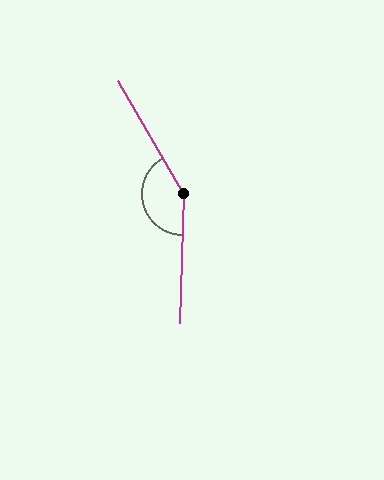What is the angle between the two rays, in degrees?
Approximately 148 degrees.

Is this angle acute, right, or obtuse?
It is obtuse.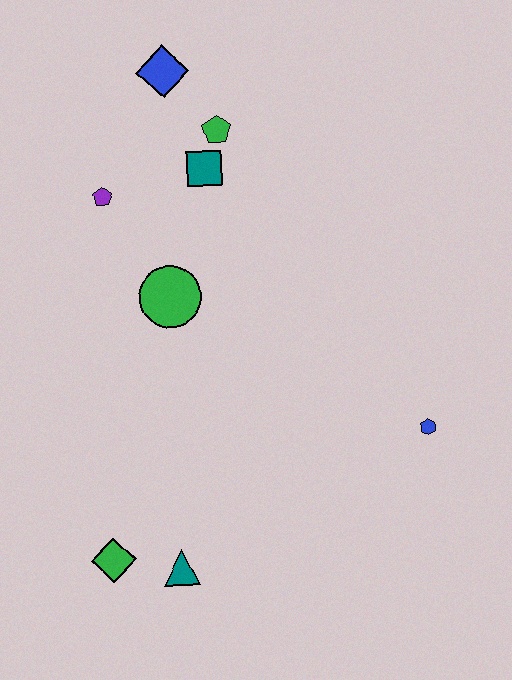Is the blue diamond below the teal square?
No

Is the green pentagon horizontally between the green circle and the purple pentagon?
No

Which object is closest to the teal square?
The green pentagon is closest to the teal square.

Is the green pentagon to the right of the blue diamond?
Yes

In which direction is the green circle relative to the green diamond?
The green circle is above the green diamond.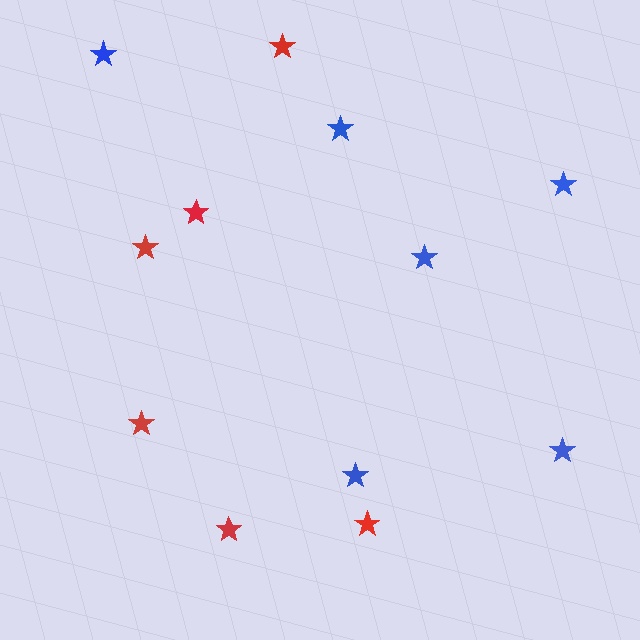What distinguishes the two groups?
There are 2 groups: one group of red stars (6) and one group of blue stars (6).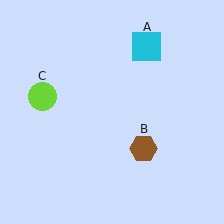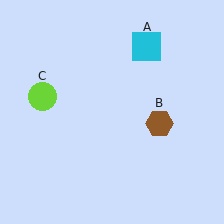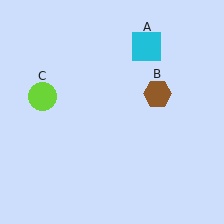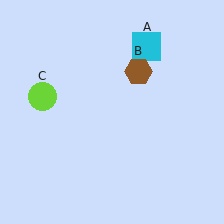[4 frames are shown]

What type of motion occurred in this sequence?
The brown hexagon (object B) rotated counterclockwise around the center of the scene.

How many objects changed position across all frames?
1 object changed position: brown hexagon (object B).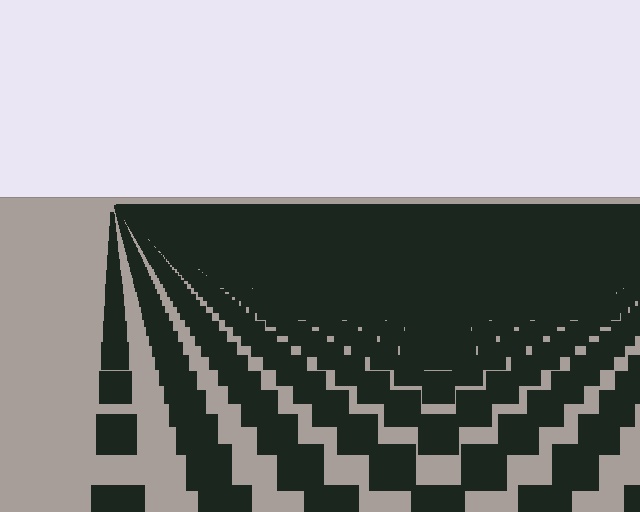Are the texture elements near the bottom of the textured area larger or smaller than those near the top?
Larger. Near the bottom, elements are closer to the viewer and appear at a bigger on-screen size.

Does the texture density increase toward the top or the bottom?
Density increases toward the top.